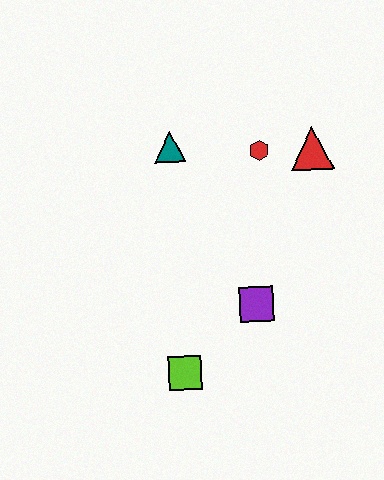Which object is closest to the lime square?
The purple square is closest to the lime square.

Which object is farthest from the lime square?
The red triangle is farthest from the lime square.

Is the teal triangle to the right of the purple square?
No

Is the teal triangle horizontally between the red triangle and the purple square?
No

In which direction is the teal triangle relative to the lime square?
The teal triangle is above the lime square.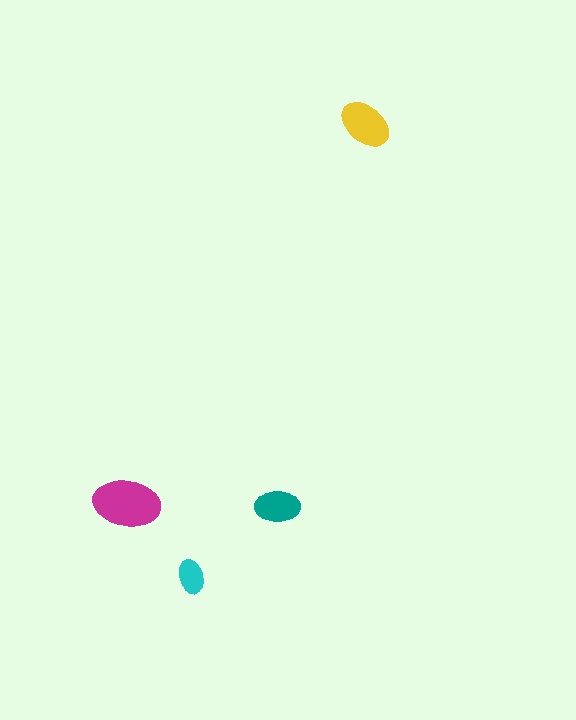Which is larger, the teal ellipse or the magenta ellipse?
The magenta one.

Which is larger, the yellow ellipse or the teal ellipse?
The yellow one.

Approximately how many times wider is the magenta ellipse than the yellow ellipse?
About 1.5 times wider.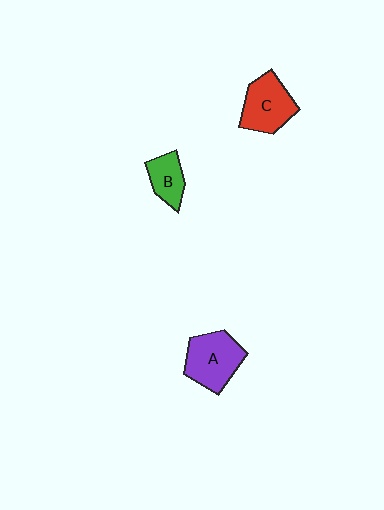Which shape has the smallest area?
Shape B (green).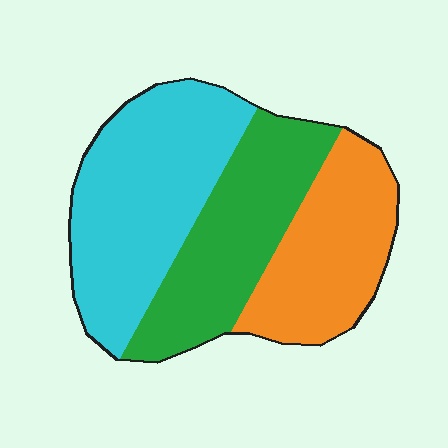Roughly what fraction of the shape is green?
Green covers around 30% of the shape.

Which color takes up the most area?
Cyan, at roughly 40%.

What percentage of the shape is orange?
Orange takes up between a sixth and a third of the shape.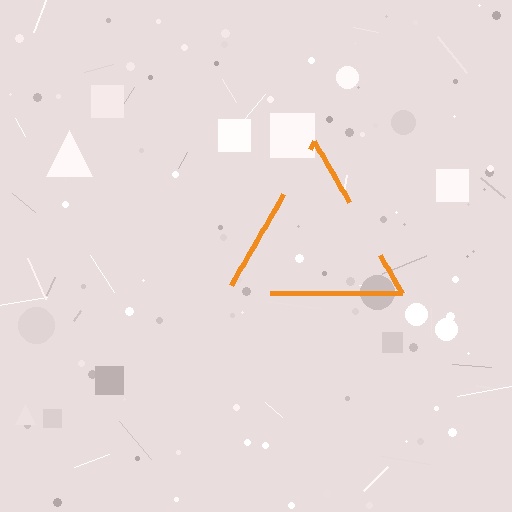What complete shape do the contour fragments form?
The contour fragments form a triangle.